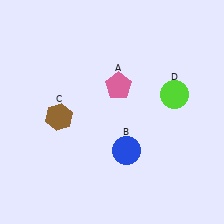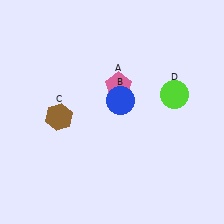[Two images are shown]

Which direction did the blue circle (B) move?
The blue circle (B) moved up.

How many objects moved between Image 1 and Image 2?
1 object moved between the two images.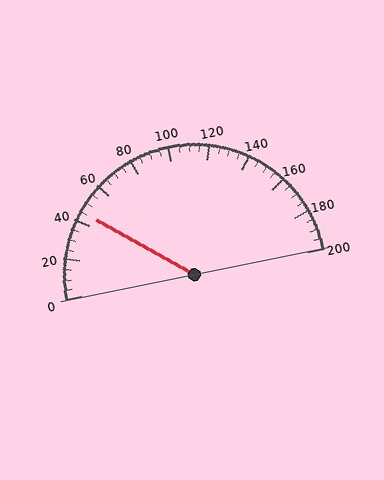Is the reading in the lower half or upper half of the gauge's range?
The reading is in the lower half of the range (0 to 200).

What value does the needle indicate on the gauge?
The needle indicates approximately 45.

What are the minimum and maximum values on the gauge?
The gauge ranges from 0 to 200.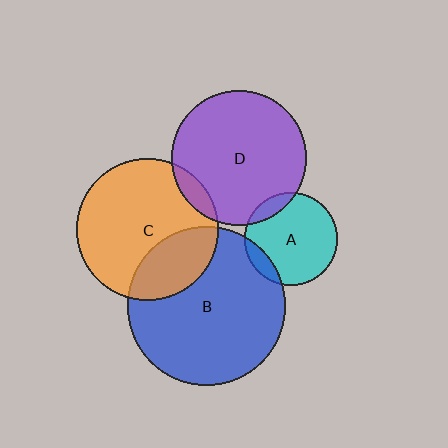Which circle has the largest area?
Circle B (blue).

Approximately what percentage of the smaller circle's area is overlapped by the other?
Approximately 25%.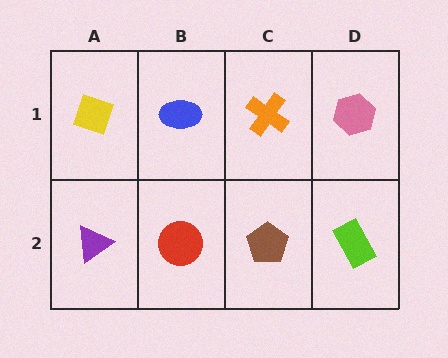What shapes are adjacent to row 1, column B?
A red circle (row 2, column B), a yellow diamond (row 1, column A), an orange cross (row 1, column C).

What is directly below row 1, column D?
A lime rectangle.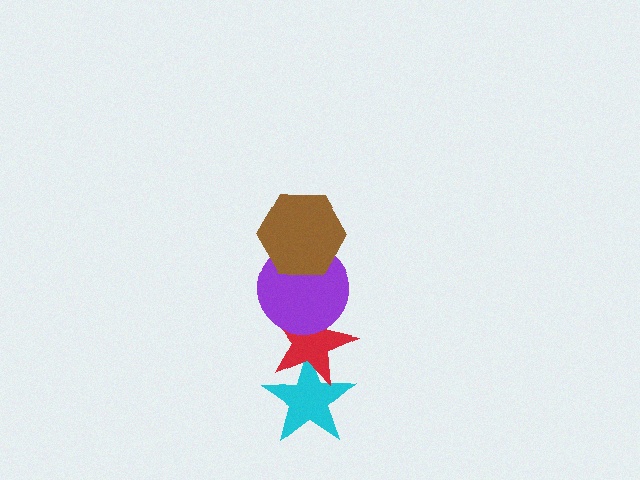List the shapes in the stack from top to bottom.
From top to bottom: the brown hexagon, the purple circle, the red star, the cyan star.